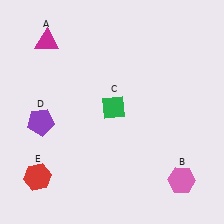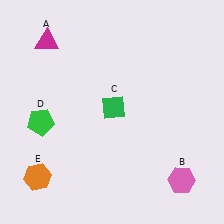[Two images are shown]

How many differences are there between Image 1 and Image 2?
There are 2 differences between the two images.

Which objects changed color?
D changed from purple to green. E changed from red to orange.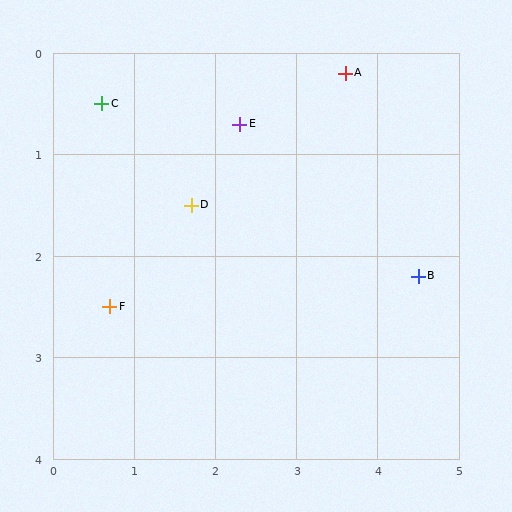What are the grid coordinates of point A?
Point A is at approximately (3.6, 0.2).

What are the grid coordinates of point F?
Point F is at approximately (0.7, 2.5).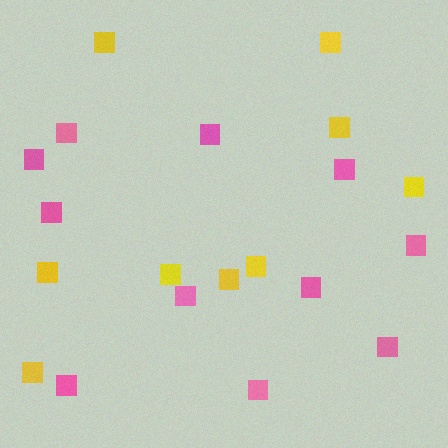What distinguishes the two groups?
There are 2 groups: one group of pink squares (11) and one group of yellow squares (9).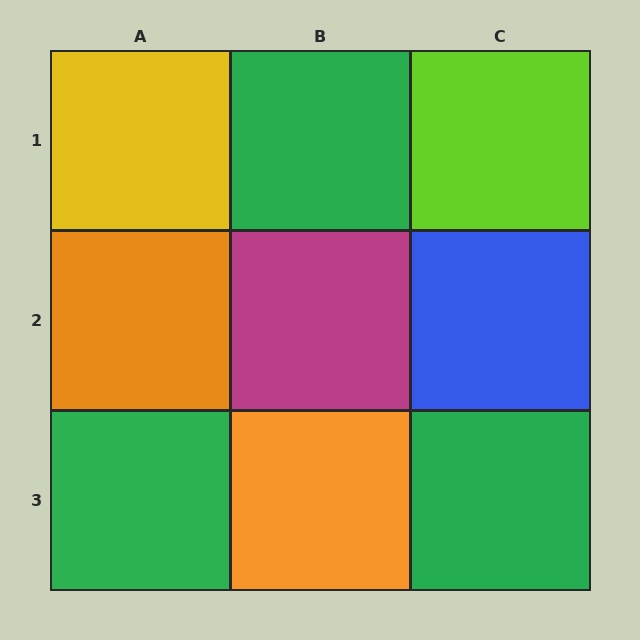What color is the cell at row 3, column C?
Green.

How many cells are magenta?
1 cell is magenta.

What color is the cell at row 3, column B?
Orange.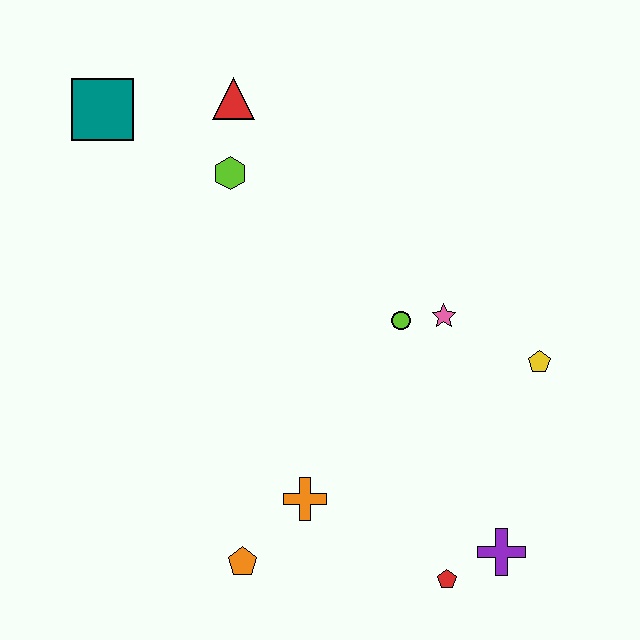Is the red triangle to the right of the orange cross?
No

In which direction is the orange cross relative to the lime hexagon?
The orange cross is below the lime hexagon.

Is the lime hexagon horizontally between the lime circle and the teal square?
Yes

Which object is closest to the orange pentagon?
The orange cross is closest to the orange pentagon.